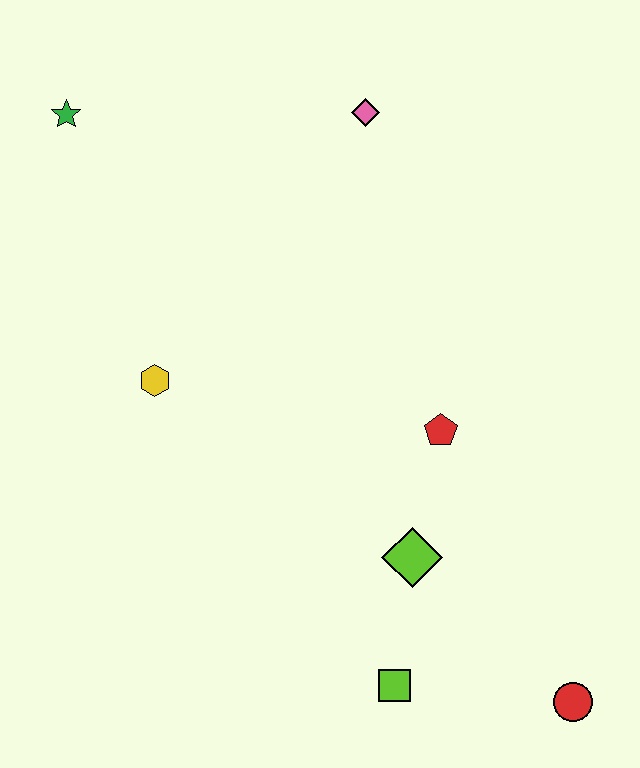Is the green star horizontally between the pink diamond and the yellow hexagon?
No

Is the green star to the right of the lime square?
No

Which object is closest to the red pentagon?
The lime diamond is closest to the red pentagon.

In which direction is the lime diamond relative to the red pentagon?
The lime diamond is below the red pentagon.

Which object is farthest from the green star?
The red circle is farthest from the green star.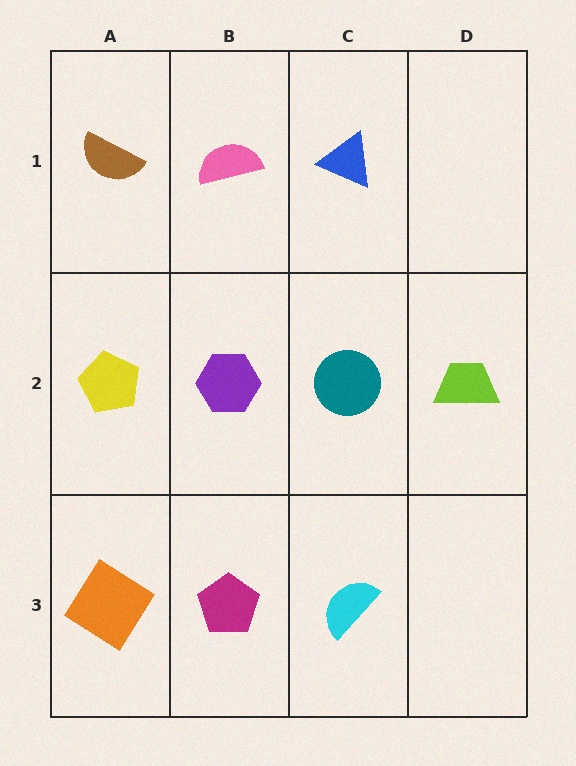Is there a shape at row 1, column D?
No, that cell is empty.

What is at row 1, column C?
A blue triangle.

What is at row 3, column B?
A magenta pentagon.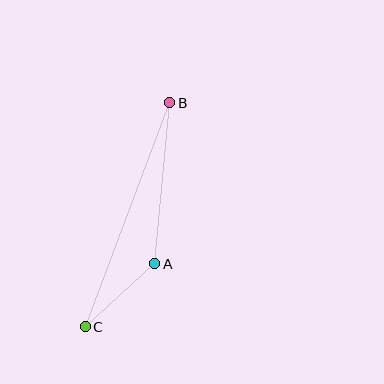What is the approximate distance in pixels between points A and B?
The distance between A and B is approximately 162 pixels.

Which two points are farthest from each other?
Points B and C are farthest from each other.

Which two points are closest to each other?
Points A and C are closest to each other.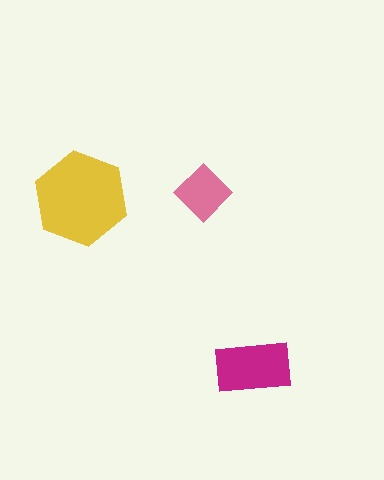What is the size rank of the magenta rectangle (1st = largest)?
2nd.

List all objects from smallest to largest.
The pink diamond, the magenta rectangle, the yellow hexagon.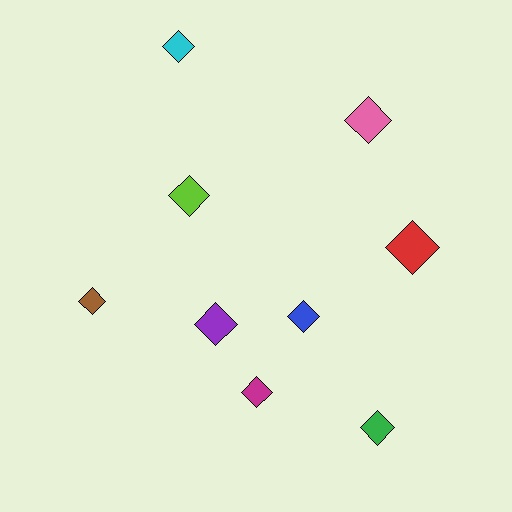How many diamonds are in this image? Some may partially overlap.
There are 9 diamonds.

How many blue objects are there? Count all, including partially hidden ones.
There is 1 blue object.